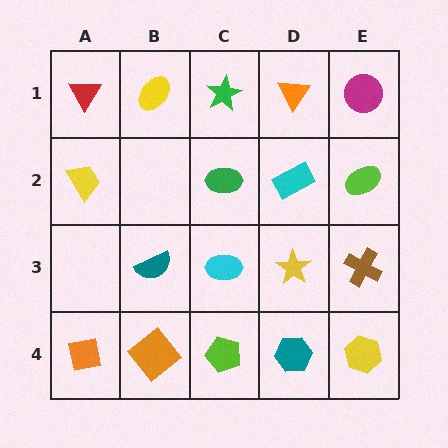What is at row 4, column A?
An orange square.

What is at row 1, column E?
A magenta circle.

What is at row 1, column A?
A red triangle.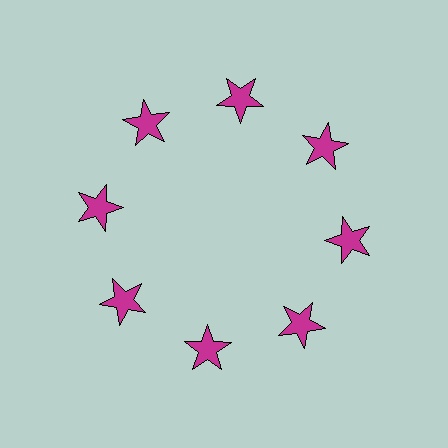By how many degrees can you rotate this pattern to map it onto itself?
The pattern maps onto itself every 45 degrees of rotation.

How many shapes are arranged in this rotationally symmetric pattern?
There are 8 shapes, arranged in 8 groups of 1.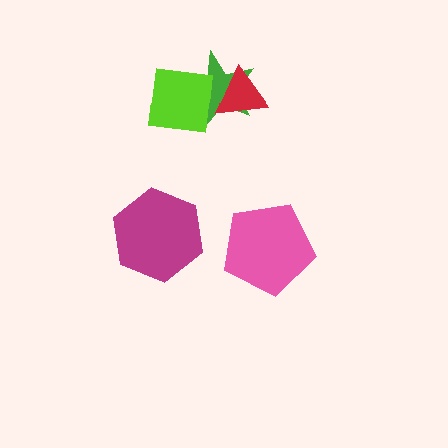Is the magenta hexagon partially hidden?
No, no other shape covers it.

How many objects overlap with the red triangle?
2 objects overlap with the red triangle.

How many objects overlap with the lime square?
2 objects overlap with the lime square.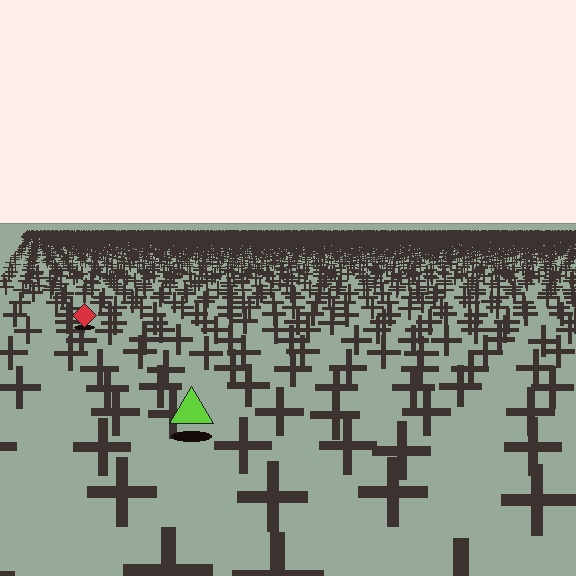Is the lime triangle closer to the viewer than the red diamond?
Yes. The lime triangle is closer — you can tell from the texture gradient: the ground texture is coarser near it.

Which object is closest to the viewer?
The lime triangle is closest. The texture marks near it are larger and more spread out.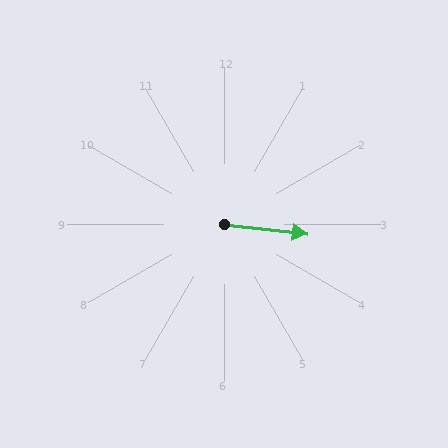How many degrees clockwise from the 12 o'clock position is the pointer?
Approximately 96 degrees.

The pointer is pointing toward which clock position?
Roughly 3 o'clock.